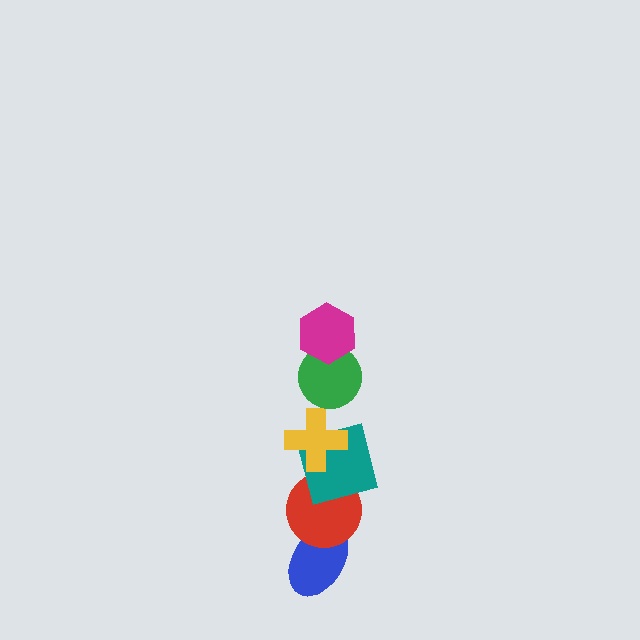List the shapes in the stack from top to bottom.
From top to bottom: the magenta hexagon, the green circle, the yellow cross, the teal square, the red circle, the blue ellipse.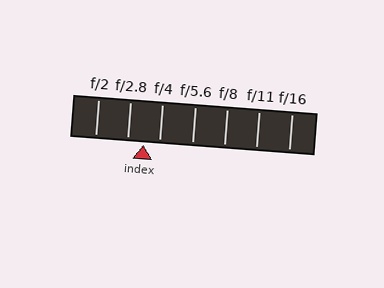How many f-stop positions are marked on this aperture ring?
There are 7 f-stop positions marked.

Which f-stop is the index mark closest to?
The index mark is closest to f/4.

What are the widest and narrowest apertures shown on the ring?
The widest aperture shown is f/2 and the narrowest is f/16.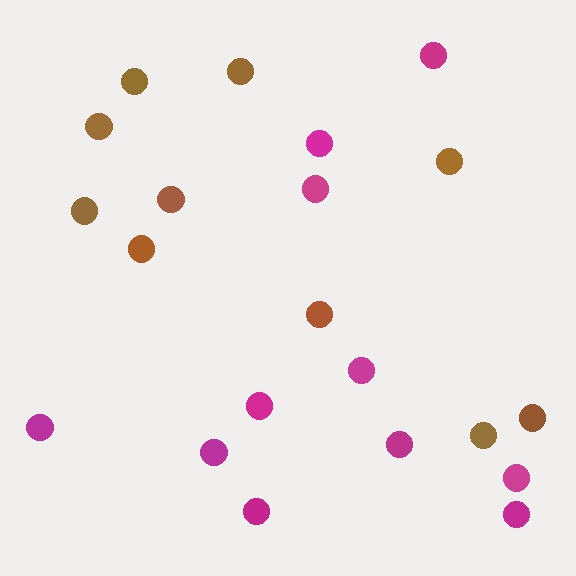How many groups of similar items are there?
There are 2 groups: one group of magenta circles (11) and one group of brown circles (10).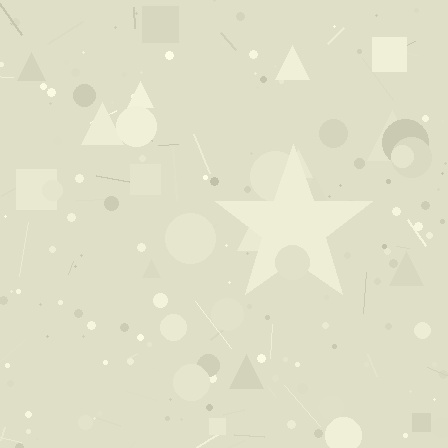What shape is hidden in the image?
A star is hidden in the image.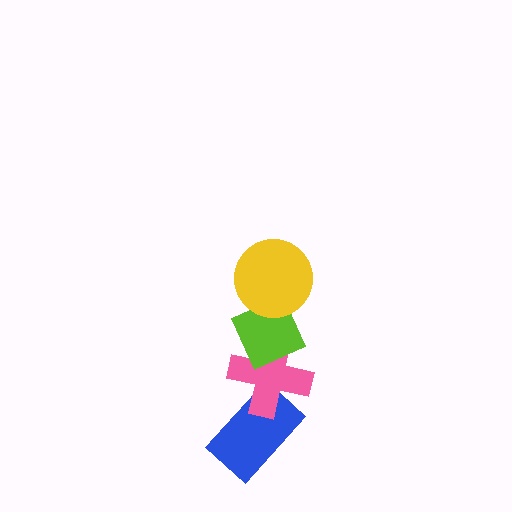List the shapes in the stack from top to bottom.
From top to bottom: the yellow circle, the lime diamond, the pink cross, the blue rectangle.